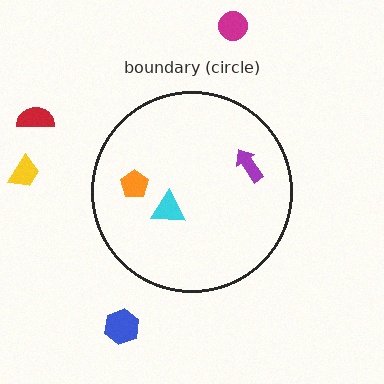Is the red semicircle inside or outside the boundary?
Outside.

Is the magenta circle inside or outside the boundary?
Outside.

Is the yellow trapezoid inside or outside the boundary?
Outside.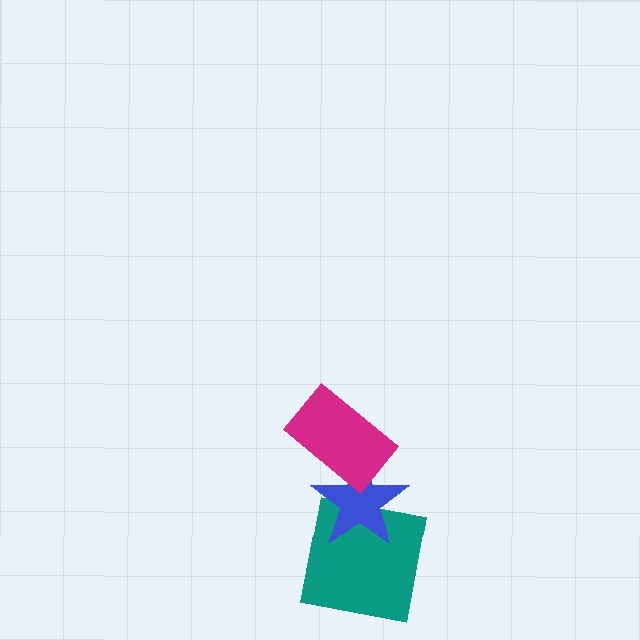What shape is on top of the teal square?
The blue star is on top of the teal square.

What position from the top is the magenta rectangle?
The magenta rectangle is 1st from the top.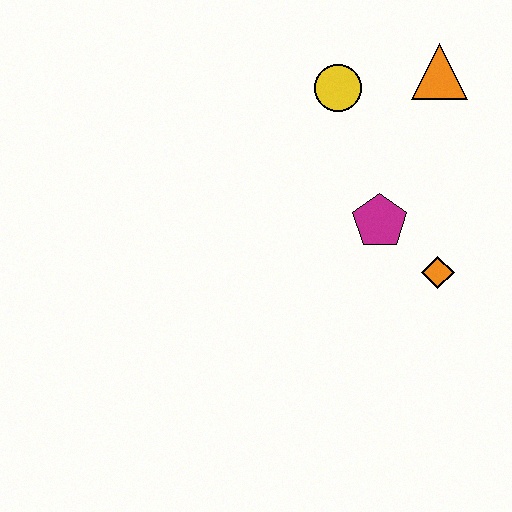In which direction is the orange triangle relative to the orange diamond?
The orange triangle is above the orange diamond.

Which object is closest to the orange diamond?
The magenta pentagon is closest to the orange diamond.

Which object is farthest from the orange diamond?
The yellow circle is farthest from the orange diamond.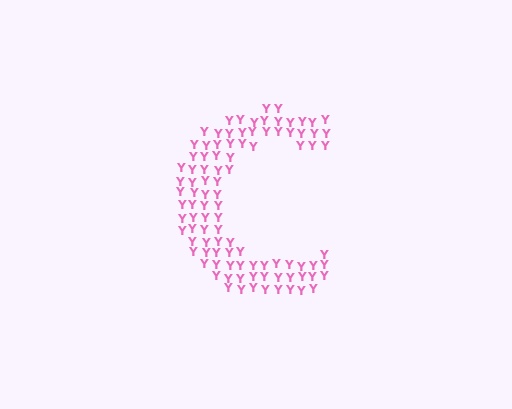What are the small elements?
The small elements are letter Y's.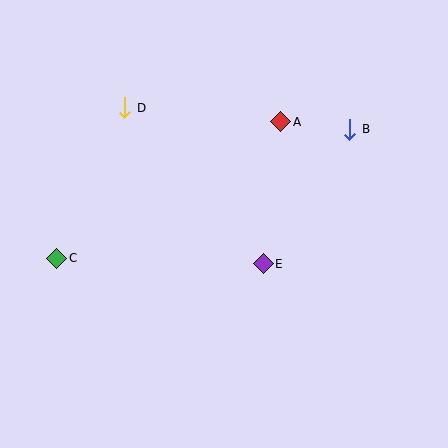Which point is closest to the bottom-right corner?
Point E is closest to the bottom-right corner.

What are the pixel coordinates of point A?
Point A is at (281, 122).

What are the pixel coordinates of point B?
Point B is at (350, 129).